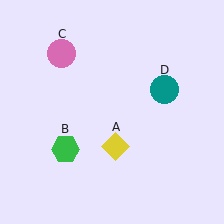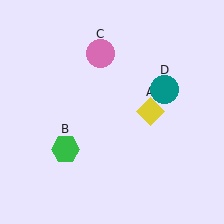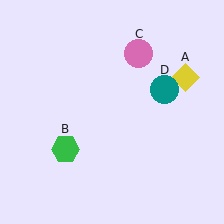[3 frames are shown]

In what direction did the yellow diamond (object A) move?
The yellow diamond (object A) moved up and to the right.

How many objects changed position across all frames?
2 objects changed position: yellow diamond (object A), pink circle (object C).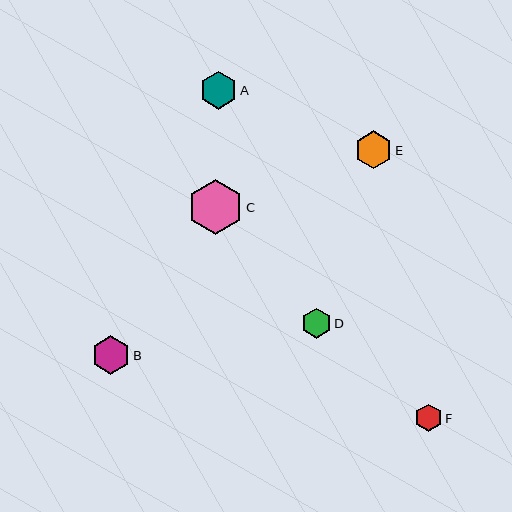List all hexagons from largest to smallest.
From largest to smallest: C, B, E, A, D, F.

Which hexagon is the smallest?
Hexagon F is the smallest with a size of approximately 28 pixels.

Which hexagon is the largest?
Hexagon C is the largest with a size of approximately 55 pixels.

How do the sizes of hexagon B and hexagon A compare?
Hexagon B and hexagon A are approximately the same size.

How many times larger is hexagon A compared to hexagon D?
Hexagon A is approximately 1.3 times the size of hexagon D.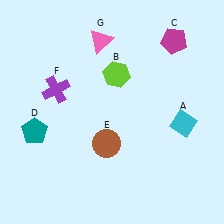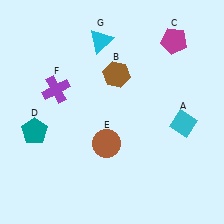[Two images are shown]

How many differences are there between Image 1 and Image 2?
There are 2 differences between the two images.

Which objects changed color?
B changed from lime to brown. G changed from pink to cyan.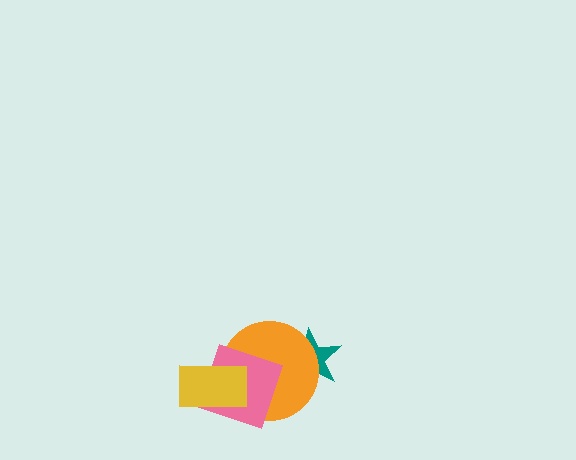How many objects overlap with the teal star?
1 object overlaps with the teal star.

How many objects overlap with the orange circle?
3 objects overlap with the orange circle.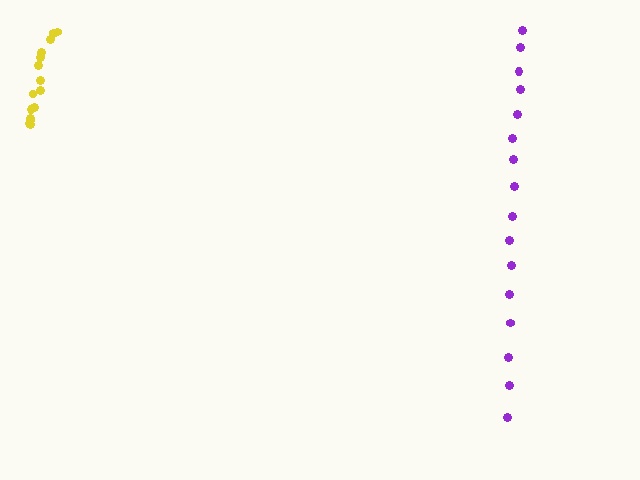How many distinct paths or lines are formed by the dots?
There are 2 distinct paths.